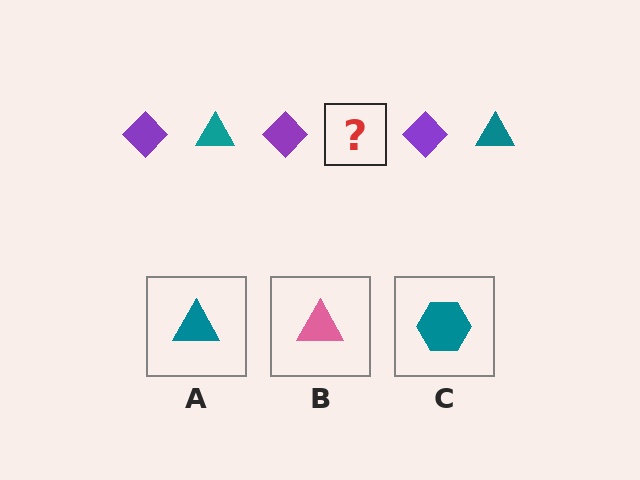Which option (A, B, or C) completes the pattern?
A.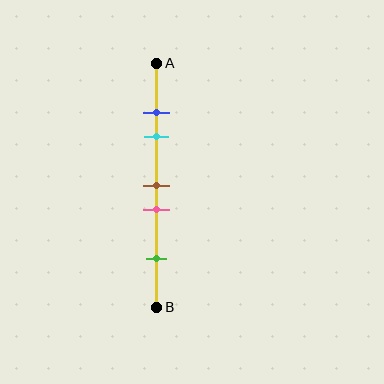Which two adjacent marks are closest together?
The blue and cyan marks are the closest adjacent pair.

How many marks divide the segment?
There are 5 marks dividing the segment.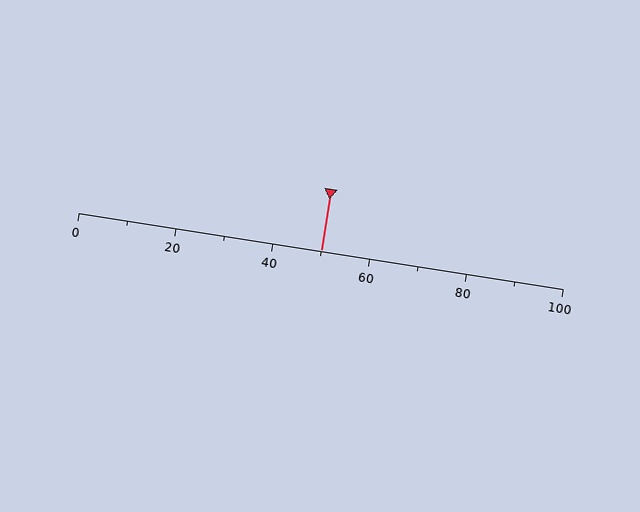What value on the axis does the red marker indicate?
The marker indicates approximately 50.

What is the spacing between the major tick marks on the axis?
The major ticks are spaced 20 apart.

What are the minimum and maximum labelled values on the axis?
The axis runs from 0 to 100.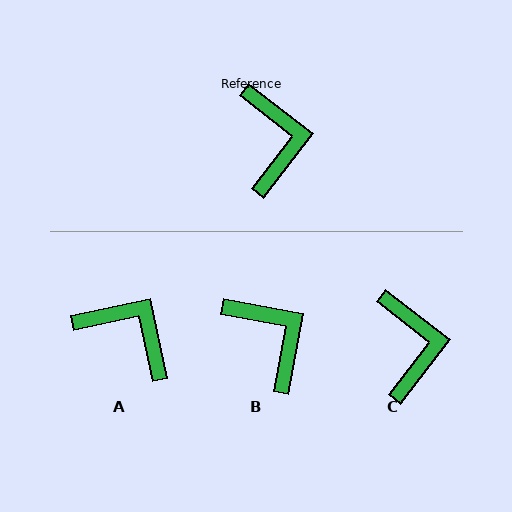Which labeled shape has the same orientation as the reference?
C.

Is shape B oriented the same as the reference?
No, it is off by about 27 degrees.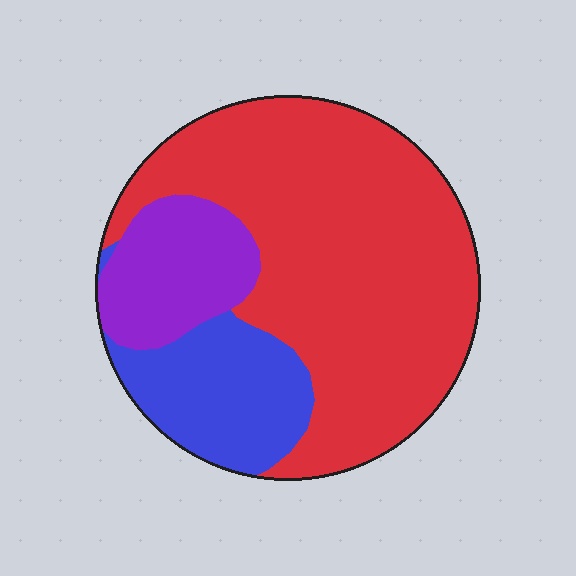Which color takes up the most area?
Red, at roughly 65%.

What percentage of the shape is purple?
Purple takes up about one sixth (1/6) of the shape.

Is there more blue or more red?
Red.